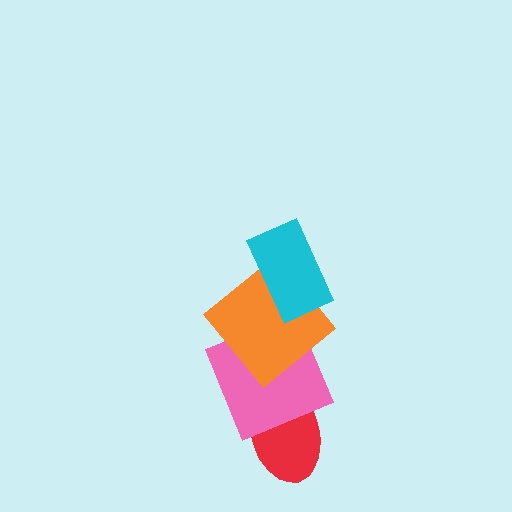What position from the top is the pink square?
The pink square is 3rd from the top.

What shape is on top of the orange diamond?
The cyan rectangle is on top of the orange diamond.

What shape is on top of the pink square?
The orange diamond is on top of the pink square.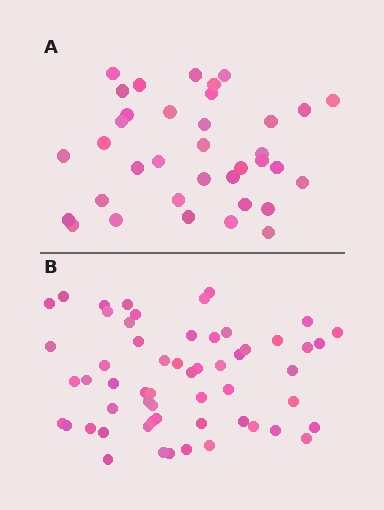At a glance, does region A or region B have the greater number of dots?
Region B (the bottom region) has more dots.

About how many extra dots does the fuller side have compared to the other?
Region B has approximately 20 more dots than region A.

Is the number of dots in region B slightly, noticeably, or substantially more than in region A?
Region B has substantially more. The ratio is roughly 1.6 to 1.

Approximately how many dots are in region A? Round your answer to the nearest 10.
About 40 dots. (The exact count is 36, which rounds to 40.)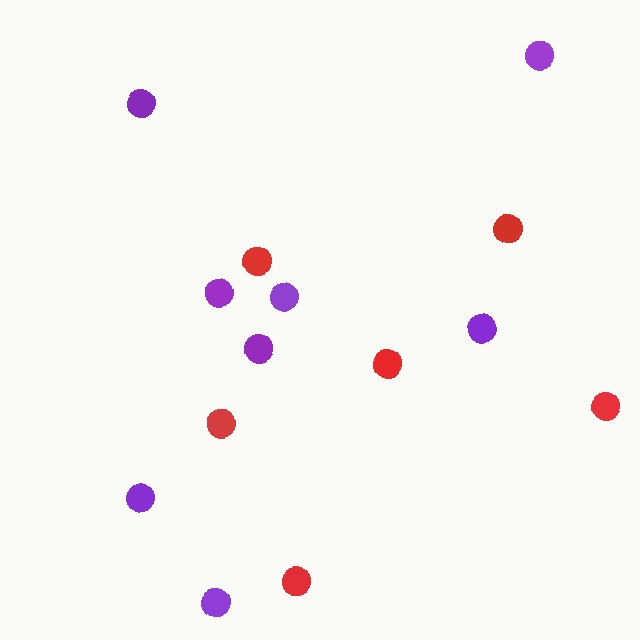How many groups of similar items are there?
There are 2 groups: one group of red circles (6) and one group of purple circles (8).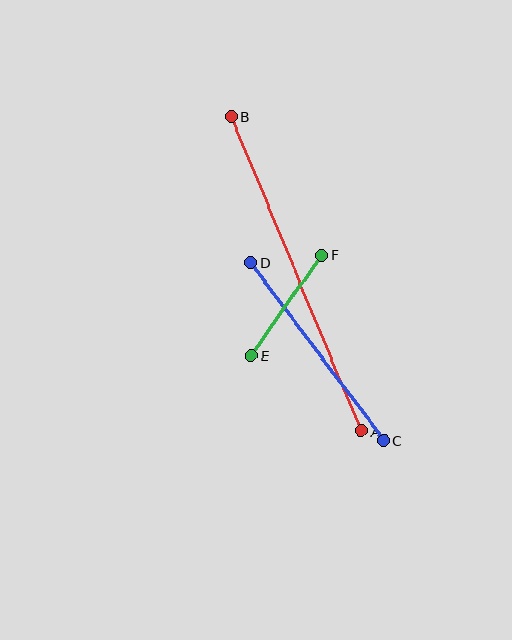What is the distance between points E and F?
The distance is approximately 123 pixels.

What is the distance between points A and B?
The distance is approximately 340 pixels.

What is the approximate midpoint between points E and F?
The midpoint is at approximately (286, 305) pixels.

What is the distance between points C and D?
The distance is approximately 222 pixels.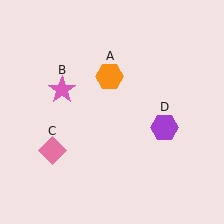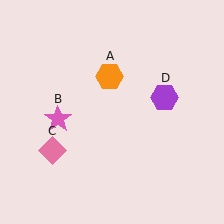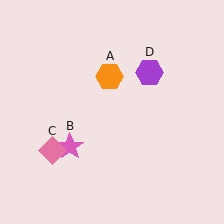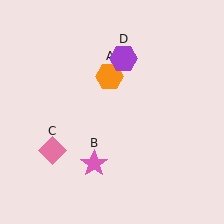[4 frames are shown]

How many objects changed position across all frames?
2 objects changed position: pink star (object B), purple hexagon (object D).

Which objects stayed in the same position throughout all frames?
Orange hexagon (object A) and pink diamond (object C) remained stationary.